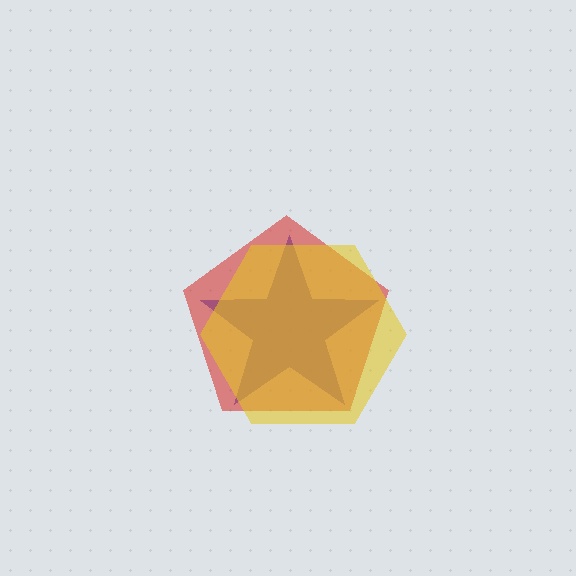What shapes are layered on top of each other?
The layered shapes are: a blue star, a red pentagon, a yellow hexagon.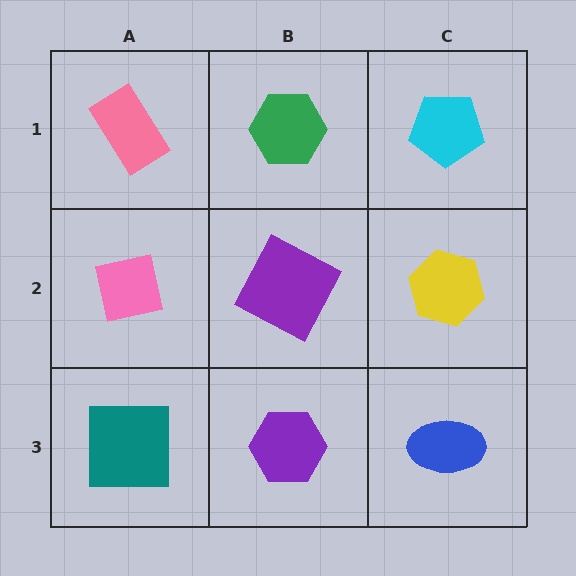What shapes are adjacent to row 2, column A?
A pink rectangle (row 1, column A), a teal square (row 3, column A), a purple square (row 2, column B).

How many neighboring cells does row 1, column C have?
2.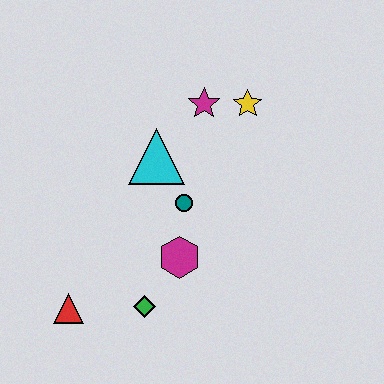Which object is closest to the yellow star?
The magenta star is closest to the yellow star.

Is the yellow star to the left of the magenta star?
No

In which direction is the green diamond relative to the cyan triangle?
The green diamond is below the cyan triangle.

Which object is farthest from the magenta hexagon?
The yellow star is farthest from the magenta hexagon.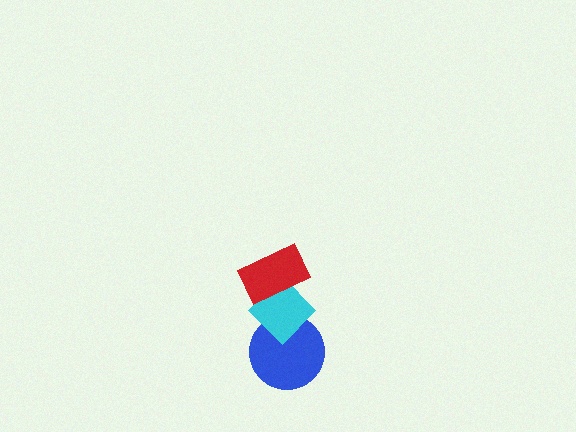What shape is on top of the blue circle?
The cyan diamond is on top of the blue circle.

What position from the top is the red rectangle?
The red rectangle is 1st from the top.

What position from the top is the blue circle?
The blue circle is 3rd from the top.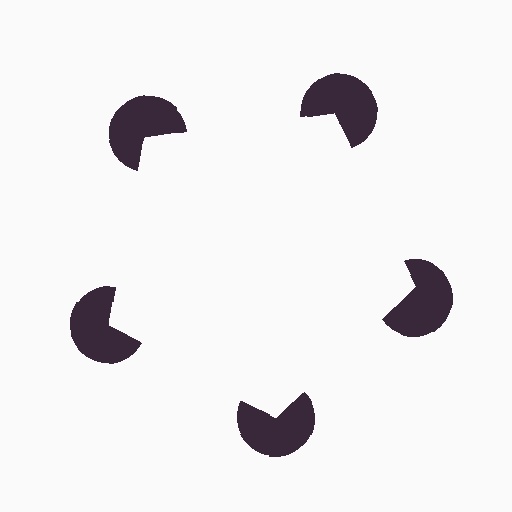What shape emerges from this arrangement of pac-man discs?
An illusory pentagon — its edges are inferred from the aligned wedge cuts in the pac-man discs, not physically drawn.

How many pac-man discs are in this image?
There are 5 — one at each vertex of the illusory pentagon.